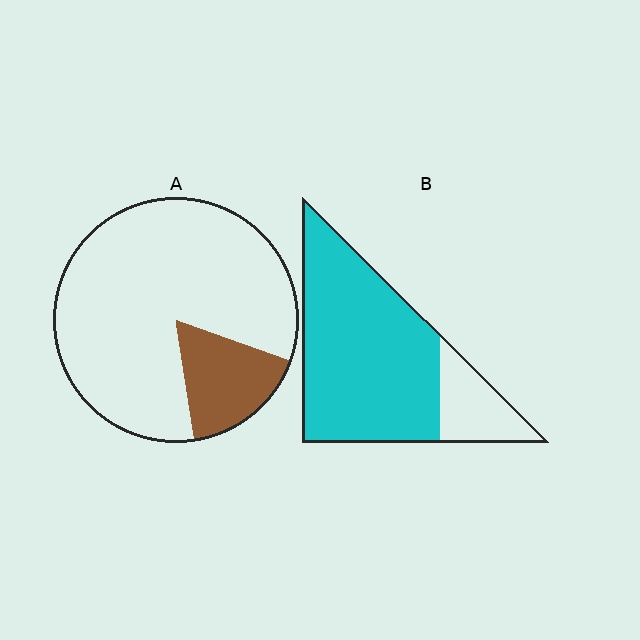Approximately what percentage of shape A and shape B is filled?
A is approximately 15% and B is approximately 80%.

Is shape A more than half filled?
No.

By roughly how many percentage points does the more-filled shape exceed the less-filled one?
By roughly 65 percentage points (B over A).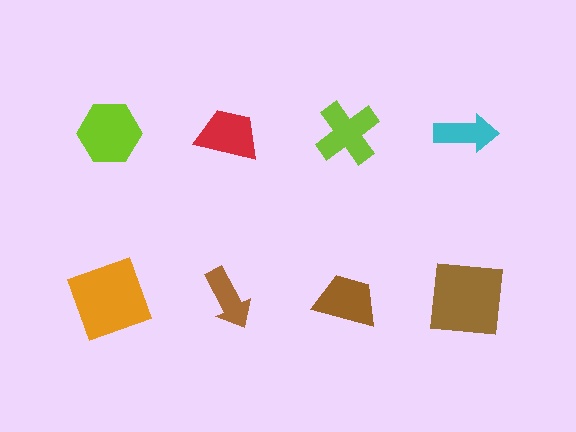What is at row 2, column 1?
An orange square.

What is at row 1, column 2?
A red trapezoid.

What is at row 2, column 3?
A brown trapezoid.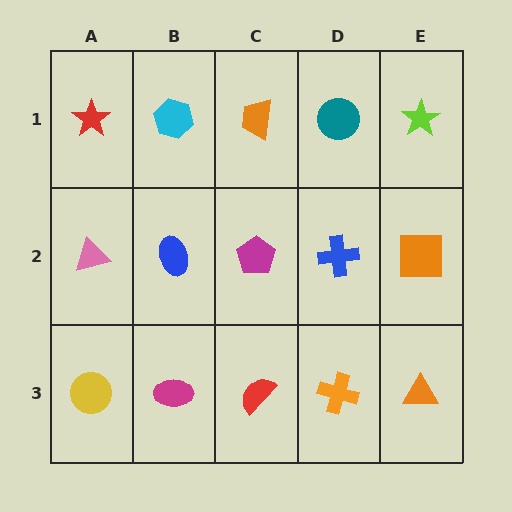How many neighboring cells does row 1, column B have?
3.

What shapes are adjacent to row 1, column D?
A blue cross (row 2, column D), an orange trapezoid (row 1, column C), a lime star (row 1, column E).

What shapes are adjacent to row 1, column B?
A blue ellipse (row 2, column B), a red star (row 1, column A), an orange trapezoid (row 1, column C).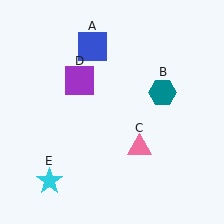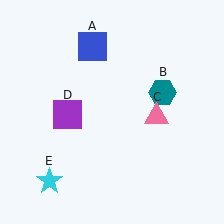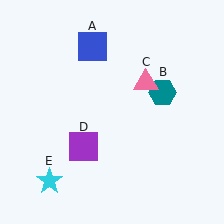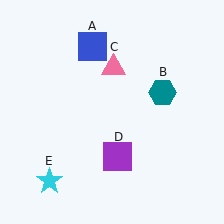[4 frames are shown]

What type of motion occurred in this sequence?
The pink triangle (object C), purple square (object D) rotated counterclockwise around the center of the scene.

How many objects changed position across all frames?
2 objects changed position: pink triangle (object C), purple square (object D).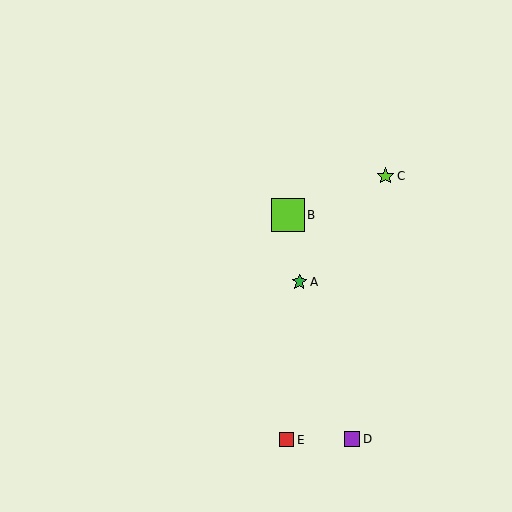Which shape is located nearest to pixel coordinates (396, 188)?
The lime star (labeled C) at (385, 176) is nearest to that location.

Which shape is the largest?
The lime square (labeled B) is the largest.